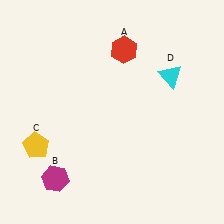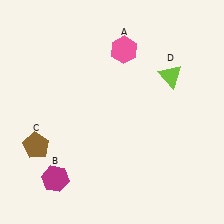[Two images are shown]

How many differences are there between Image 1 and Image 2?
There are 3 differences between the two images.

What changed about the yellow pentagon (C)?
In Image 1, C is yellow. In Image 2, it changed to brown.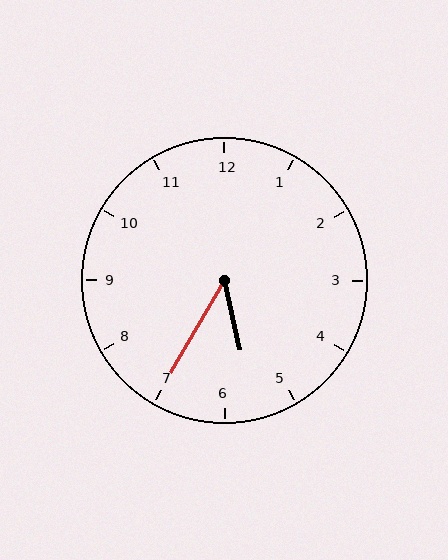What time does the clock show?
5:35.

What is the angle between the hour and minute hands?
Approximately 42 degrees.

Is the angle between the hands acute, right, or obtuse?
It is acute.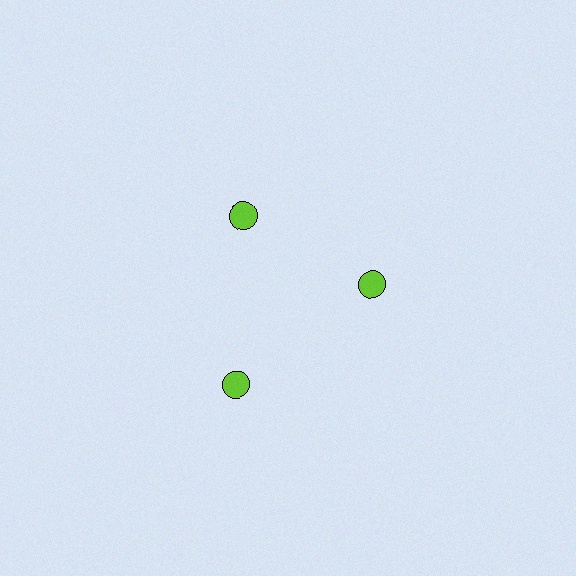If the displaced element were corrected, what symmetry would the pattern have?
It would have 3-fold rotational symmetry — the pattern would map onto itself every 120 degrees.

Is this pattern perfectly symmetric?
No. The 3 lime circles are arranged in a ring, but one element near the 7 o'clock position is pushed outward from the center, breaking the 3-fold rotational symmetry.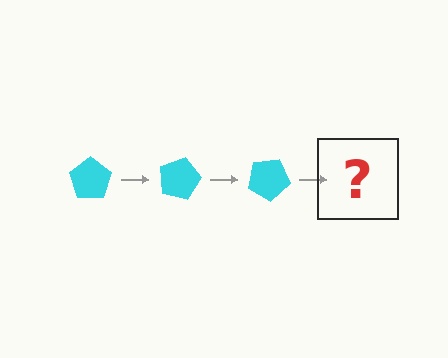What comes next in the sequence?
The next element should be a cyan pentagon rotated 45 degrees.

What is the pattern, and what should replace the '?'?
The pattern is that the pentagon rotates 15 degrees each step. The '?' should be a cyan pentagon rotated 45 degrees.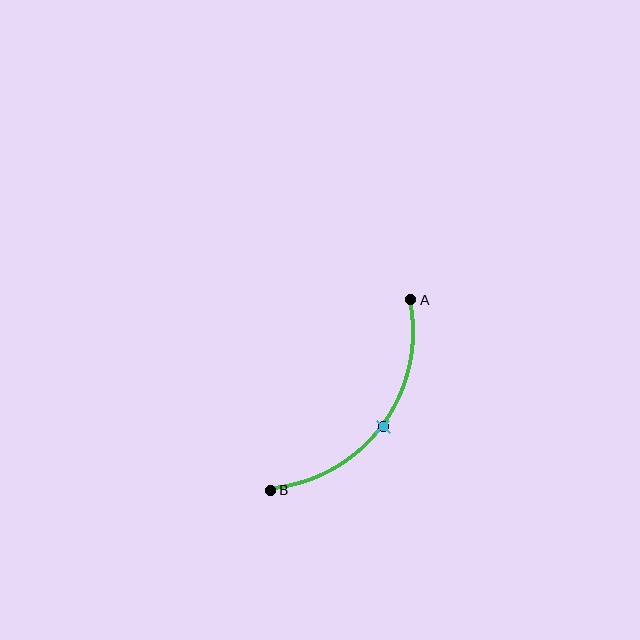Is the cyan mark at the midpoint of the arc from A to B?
Yes. The cyan mark lies on the arc at equal arc-length from both A and B — it is the arc midpoint.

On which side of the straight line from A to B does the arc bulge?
The arc bulges below and to the right of the straight line connecting A and B.